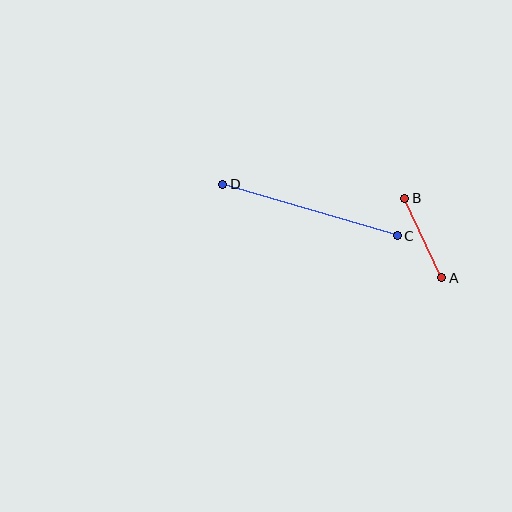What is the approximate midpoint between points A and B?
The midpoint is at approximately (423, 238) pixels.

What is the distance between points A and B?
The distance is approximately 88 pixels.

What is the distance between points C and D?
The distance is approximately 182 pixels.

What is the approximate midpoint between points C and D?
The midpoint is at approximately (310, 210) pixels.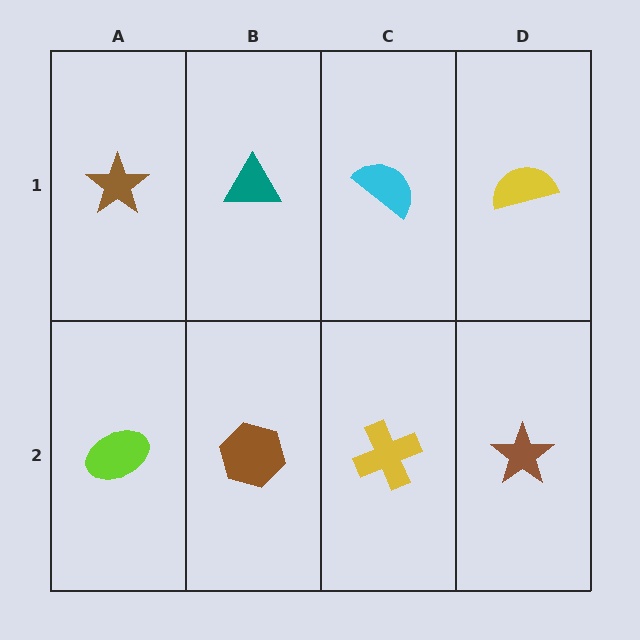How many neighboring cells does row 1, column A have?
2.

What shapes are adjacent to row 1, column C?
A yellow cross (row 2, column C), a teal triangle (row 1, column B), a yellow semicircle (row 1, column D).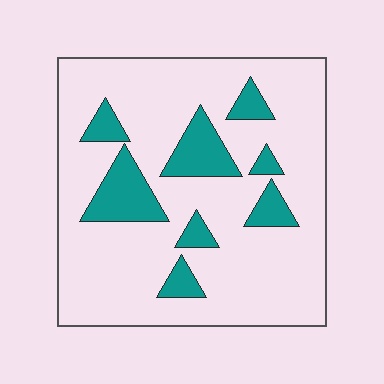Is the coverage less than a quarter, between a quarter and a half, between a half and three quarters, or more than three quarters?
Less than a quarter.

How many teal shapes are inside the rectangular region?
8.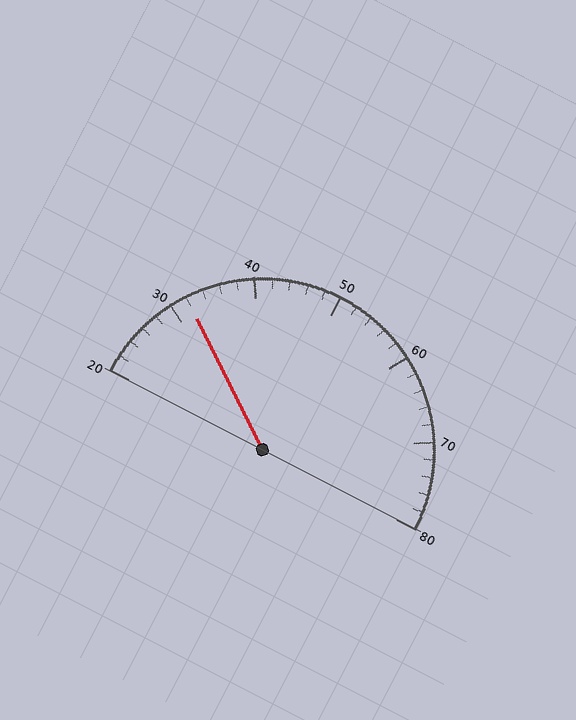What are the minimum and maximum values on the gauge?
The gauge ranges from 20 to 80.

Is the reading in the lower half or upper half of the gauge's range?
The reading is in the lower half of the range (20 to 80).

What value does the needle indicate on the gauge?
The needle indicates approximately 32.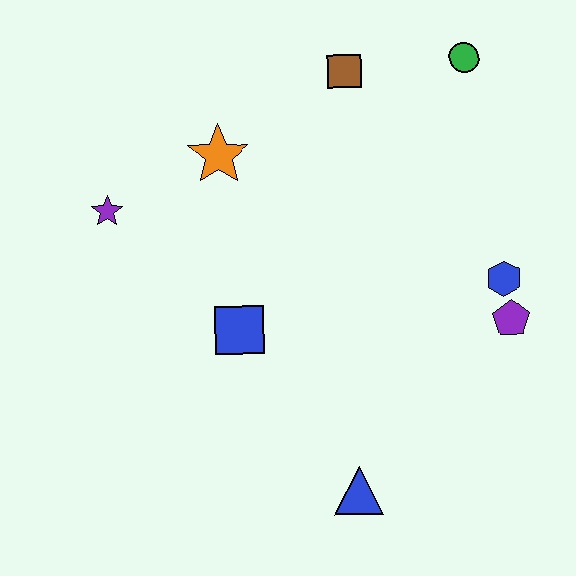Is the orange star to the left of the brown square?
Yes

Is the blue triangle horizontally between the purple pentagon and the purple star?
Yes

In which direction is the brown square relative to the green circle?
The brown square is to the left of the green circle.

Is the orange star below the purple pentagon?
No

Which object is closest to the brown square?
The green circle is closest to the brown square.